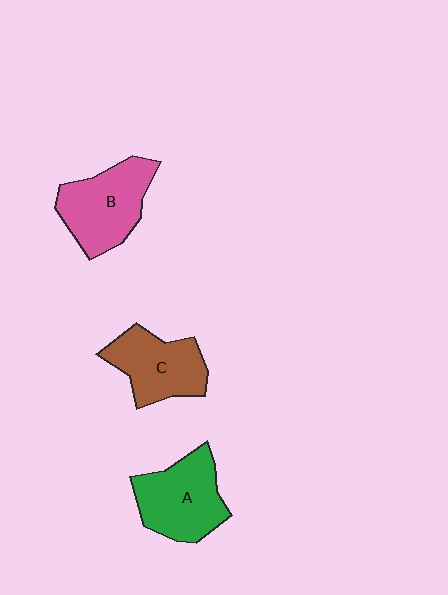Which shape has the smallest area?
Shape C (brown).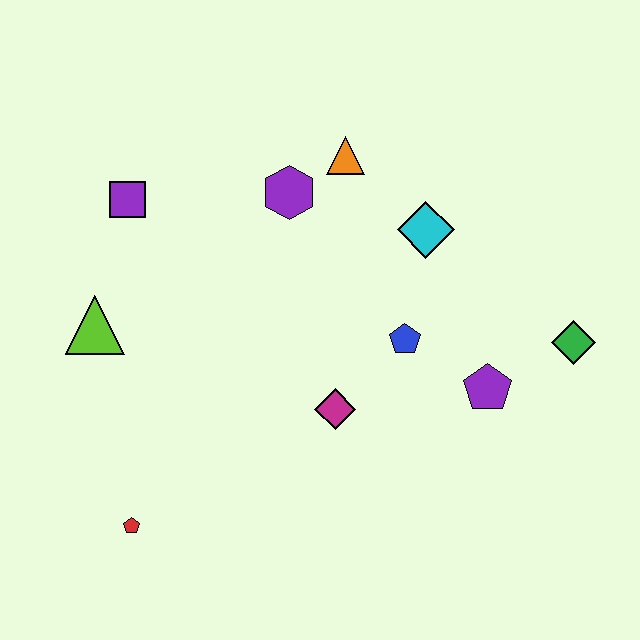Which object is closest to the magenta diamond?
The blue pentagon is closest to the magenta diamond.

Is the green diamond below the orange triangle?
Yes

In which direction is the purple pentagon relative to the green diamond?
The purple pentagon is to the left of the green diamond.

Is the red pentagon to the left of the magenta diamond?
Yes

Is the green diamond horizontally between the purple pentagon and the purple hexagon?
No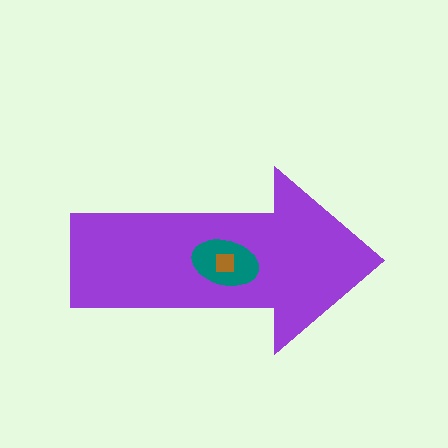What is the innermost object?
The brown square.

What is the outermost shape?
The purple arrow.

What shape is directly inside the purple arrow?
The teal ellipse.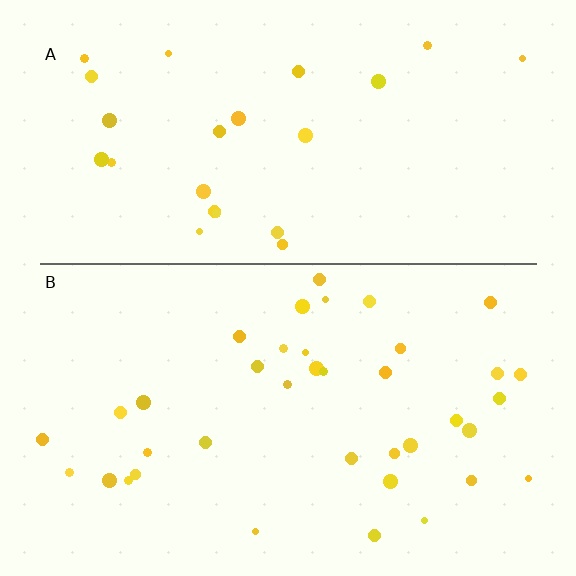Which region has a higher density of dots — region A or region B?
B (the bottom).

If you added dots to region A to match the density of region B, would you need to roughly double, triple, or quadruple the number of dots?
Approximately double.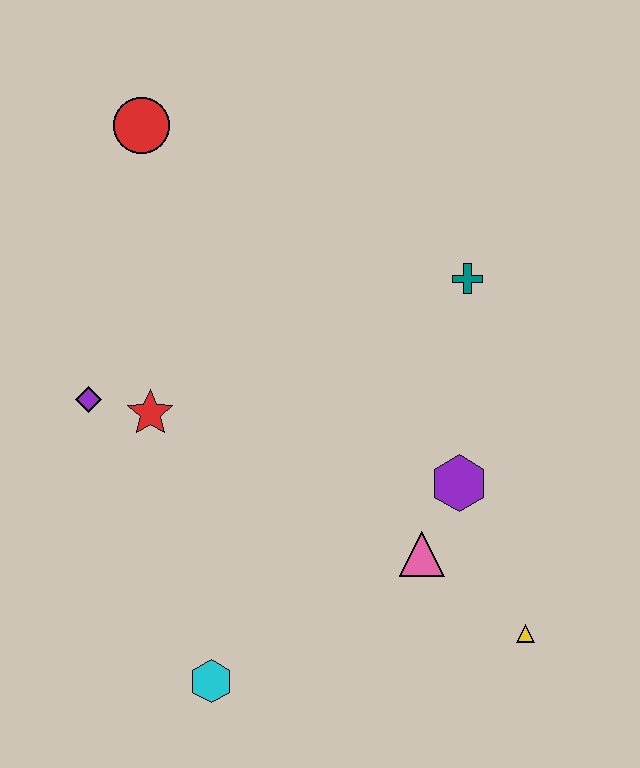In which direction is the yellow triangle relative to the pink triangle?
The yellow triangle is to the right of the pink triangle.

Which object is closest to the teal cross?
The purple hexagon is closest to the teal cross.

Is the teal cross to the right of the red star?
Yes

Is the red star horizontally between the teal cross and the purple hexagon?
No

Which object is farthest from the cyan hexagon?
The red circle is farthest from the cyan hexagon.